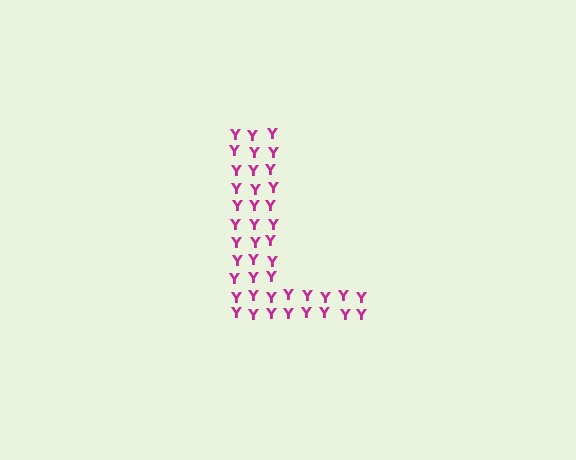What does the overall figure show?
The overall figure shows the letter L.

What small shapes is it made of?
It is made of small letter Y's.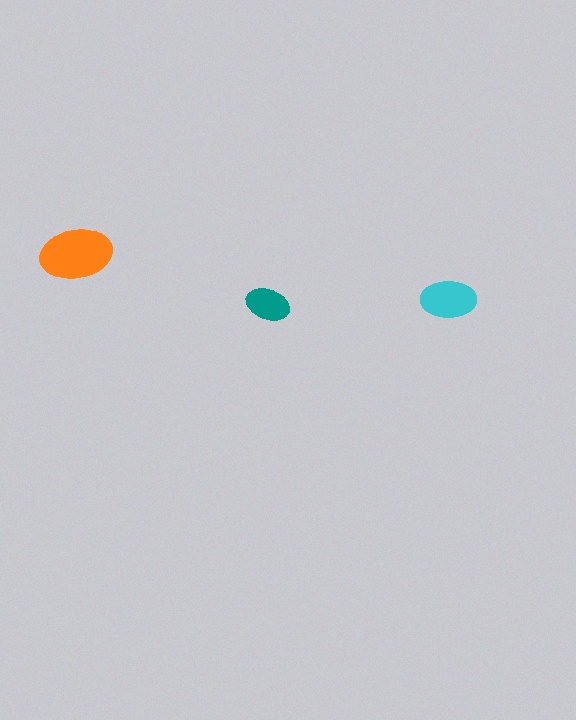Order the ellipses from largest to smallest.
the orange one, the cyan one, the teal one.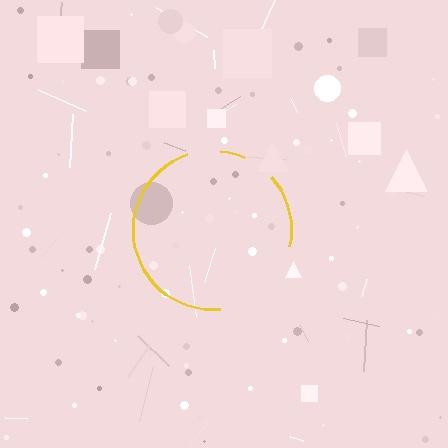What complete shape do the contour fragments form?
The contour fragments form a circle.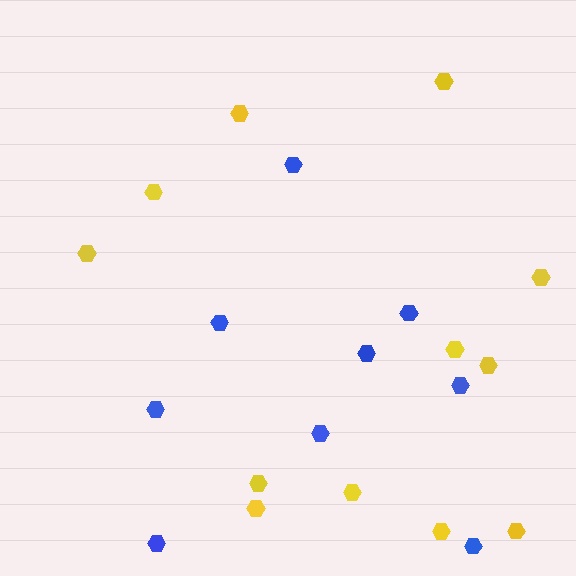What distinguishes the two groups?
There are 2 groups: one group of blue hexagons (9) and one group of yellow hexagons (12).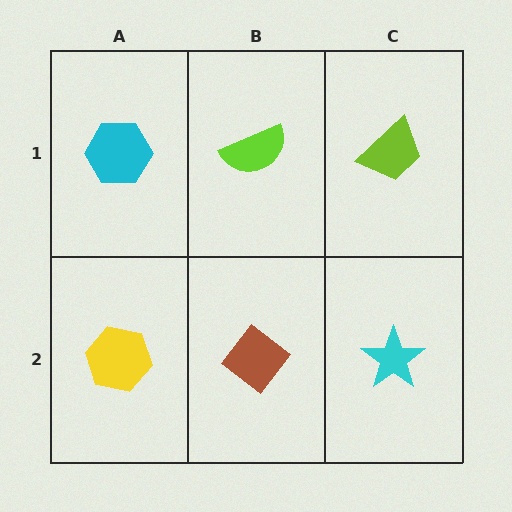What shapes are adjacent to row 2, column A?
A cyan hexagon (row 1, column A), a brown diamond (row 2, column B).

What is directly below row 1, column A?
A yellow hexagon.